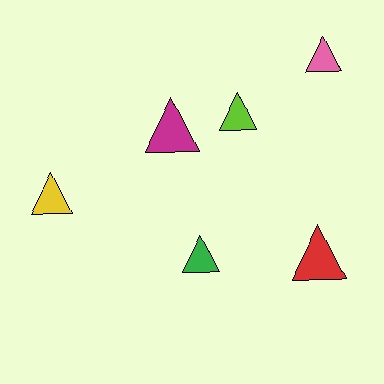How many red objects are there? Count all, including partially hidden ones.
There is 1 red object.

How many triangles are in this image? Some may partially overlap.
There are 6 triangles.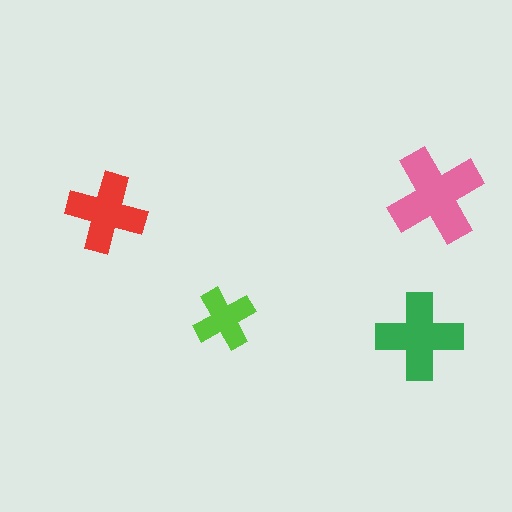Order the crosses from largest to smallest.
the pink one, the green one, the red one, the lime one.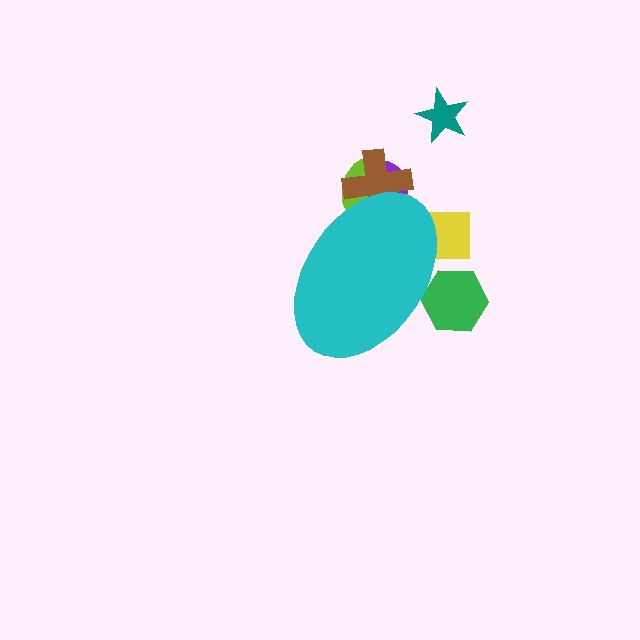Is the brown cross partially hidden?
Yes, the brown cross is partially hidden behind the cyan ellipse.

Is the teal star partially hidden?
No, the teal star is fully visible.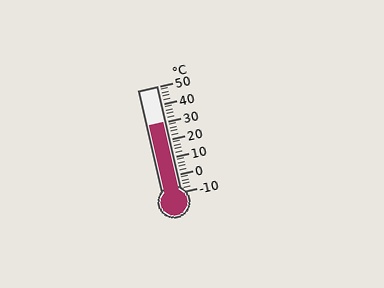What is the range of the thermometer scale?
The thermometer scale ranges from -10°C to 50°C.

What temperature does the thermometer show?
The thermometer shows approximately 30°C.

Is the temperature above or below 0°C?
The temperature is above 0°C.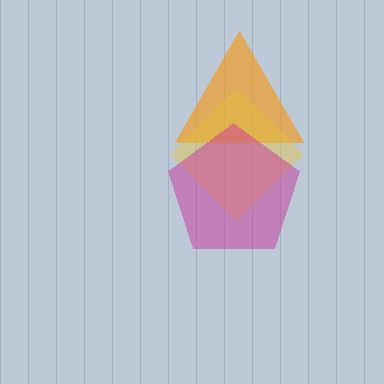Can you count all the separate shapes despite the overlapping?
Yes, there are 3 separate shapes.